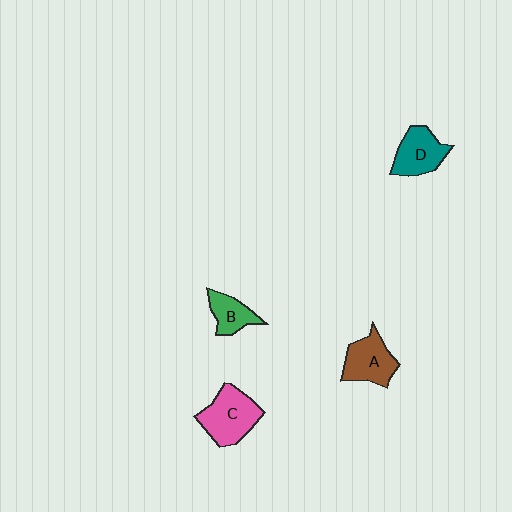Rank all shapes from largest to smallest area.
From largest to smallest: C (pink), A (brown), D (teal), B (green).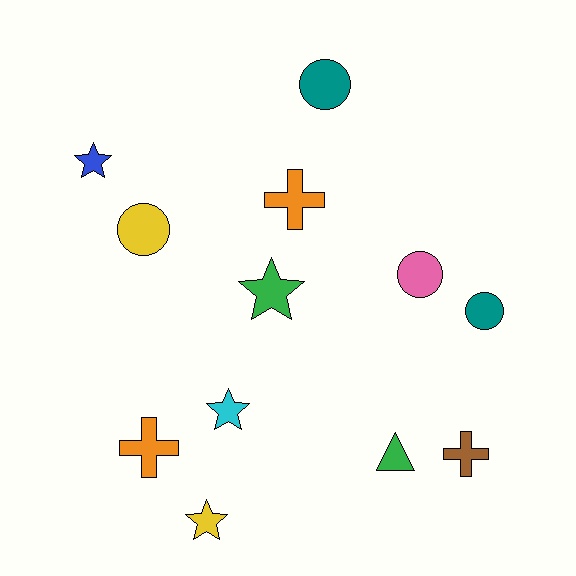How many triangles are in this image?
There is 1 triangle.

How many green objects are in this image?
There are 2 green objects.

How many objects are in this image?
There are 12 objects.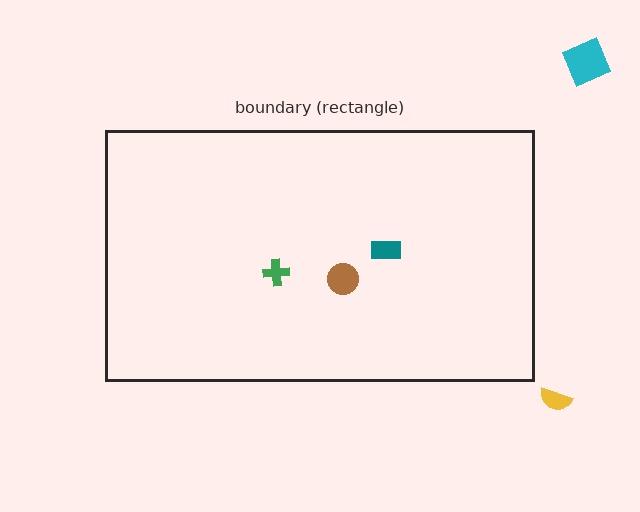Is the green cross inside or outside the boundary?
Inside.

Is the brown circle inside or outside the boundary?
Inside.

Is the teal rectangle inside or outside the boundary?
Inside.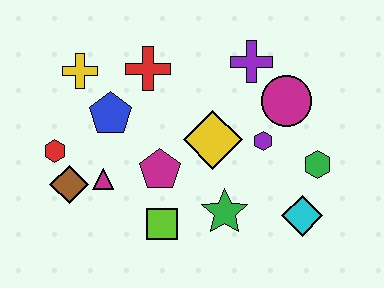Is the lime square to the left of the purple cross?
Yes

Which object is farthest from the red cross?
The cyan diamond is farthest from the red cross.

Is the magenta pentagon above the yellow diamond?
No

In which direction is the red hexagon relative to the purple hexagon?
The red hexagon is to the left of the purple hexagon.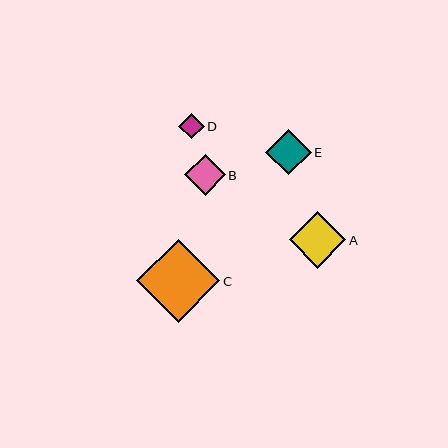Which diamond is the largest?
Diamond C is the largest with a size of approximately 83 pixels.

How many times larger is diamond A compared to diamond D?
Diamond A is approximately 2.2 times the size of diamond D.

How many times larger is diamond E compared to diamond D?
Diamond E is approximately 1.8 times the size of diamond D.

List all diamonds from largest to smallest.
From largest to smallest: C, A, E, B, D.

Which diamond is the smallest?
Diamond D is the smallest with a size of approximately 26 pixels.